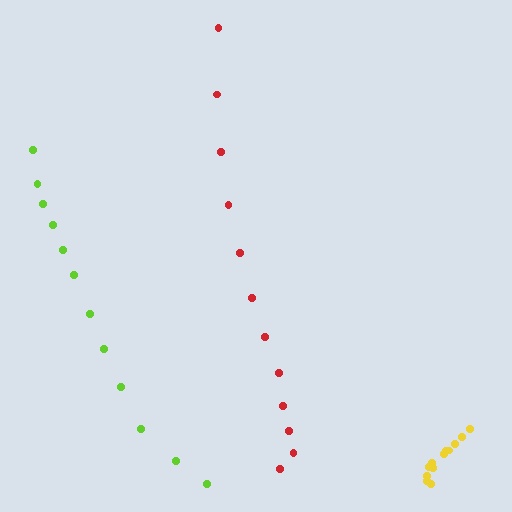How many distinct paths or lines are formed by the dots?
There are 3 distinct paths.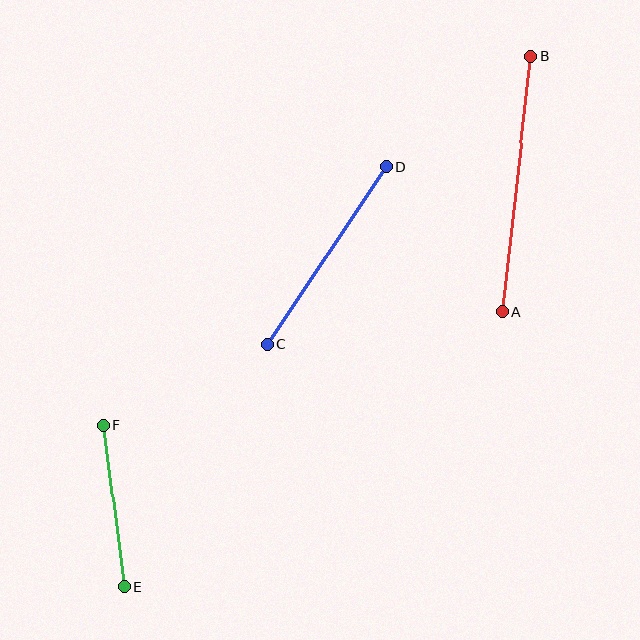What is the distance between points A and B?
The distance is approximately 257 pixels.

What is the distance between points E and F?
The distance is approximately 163 pixels.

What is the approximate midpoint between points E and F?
The midpoint is at approximately (114, 506) pixels.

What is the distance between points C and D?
The distance is approximately 214 pixels.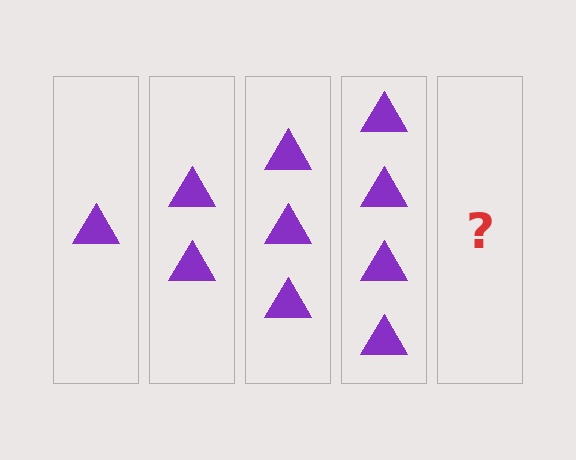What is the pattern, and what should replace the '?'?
The pattern is that each step adds one more triangle. The '?' should be 5 triangles.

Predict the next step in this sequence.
The next step is 5 triangles.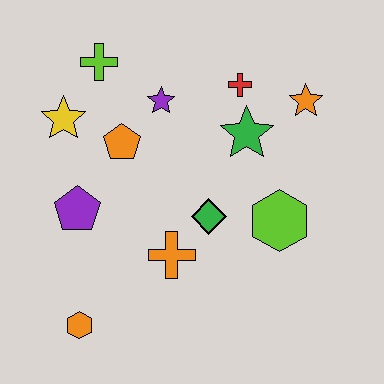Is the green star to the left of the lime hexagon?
Yes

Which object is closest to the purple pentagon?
The orange pentagon is closest to the purple pentagon.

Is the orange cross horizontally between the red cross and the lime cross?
Yes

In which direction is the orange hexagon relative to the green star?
The orange hexagon is below the green star.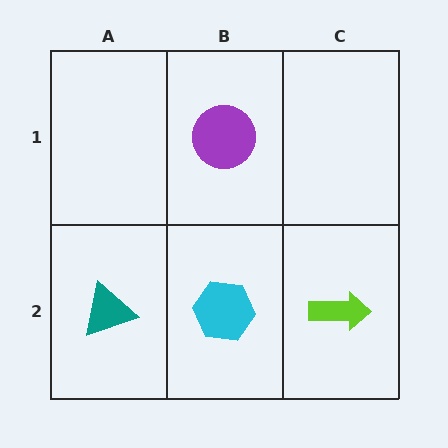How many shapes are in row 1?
1 shape.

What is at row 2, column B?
A cyan hexagon.